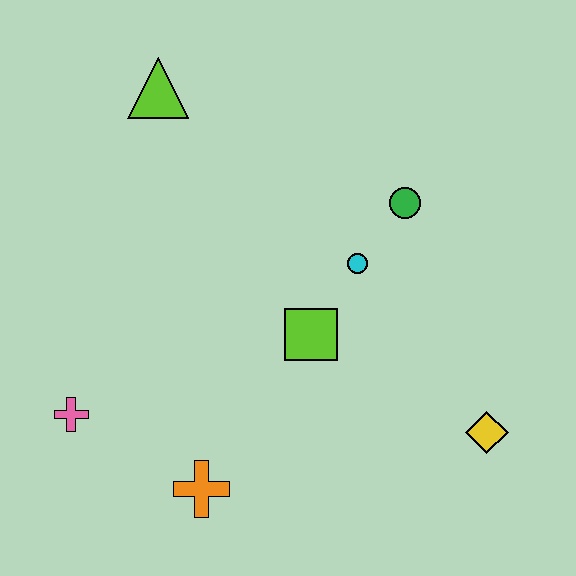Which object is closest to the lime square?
The cyan circle is closest to the lime square.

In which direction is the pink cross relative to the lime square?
The pink cross is to the left of the lime square.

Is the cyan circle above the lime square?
Yes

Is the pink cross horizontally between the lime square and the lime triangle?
No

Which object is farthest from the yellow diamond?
The lime triangle is farthest from the yellow diamond.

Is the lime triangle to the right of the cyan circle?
No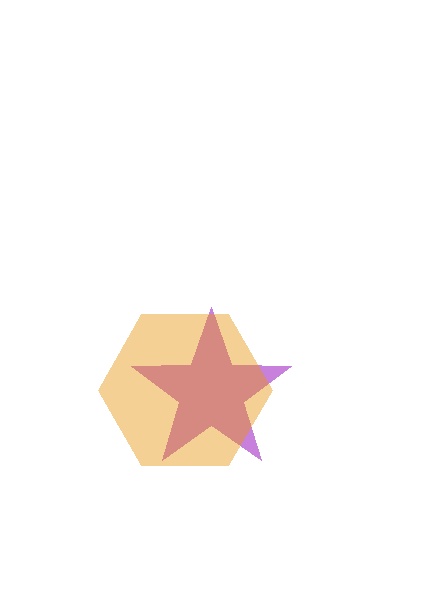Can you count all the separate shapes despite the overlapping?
Yes, there are 2 separate shapes.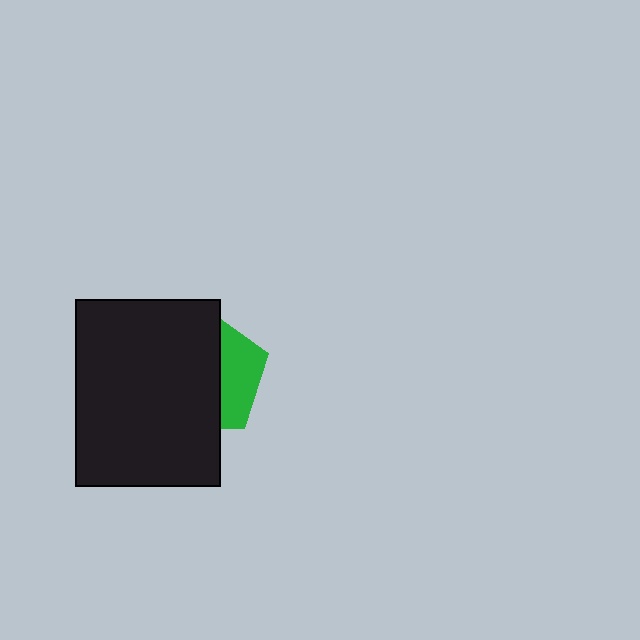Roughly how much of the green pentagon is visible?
A small part of it is visible (roughly 32%).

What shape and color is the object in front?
The object in front is a black rectangle.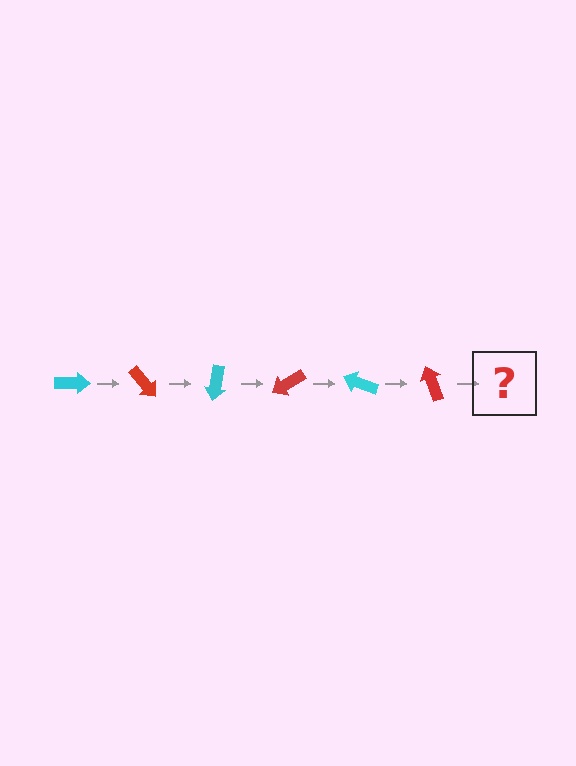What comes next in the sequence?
The next element should be a cyan arrow, rotated 300 degrees from the start.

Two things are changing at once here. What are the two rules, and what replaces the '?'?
The two rules are that it rotates 50 degrees each step and the color cycles through cyan and red. The '?' should be a cyan arrow, rotated 300 degrees from the start.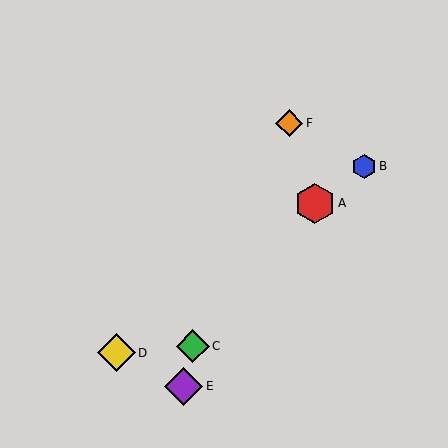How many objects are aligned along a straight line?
3 objects (A, B, D) are aligned along a straight line.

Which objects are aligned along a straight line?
Objects A, B, D are aligned along a straight line.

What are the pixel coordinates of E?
Object E is at (184, 386).